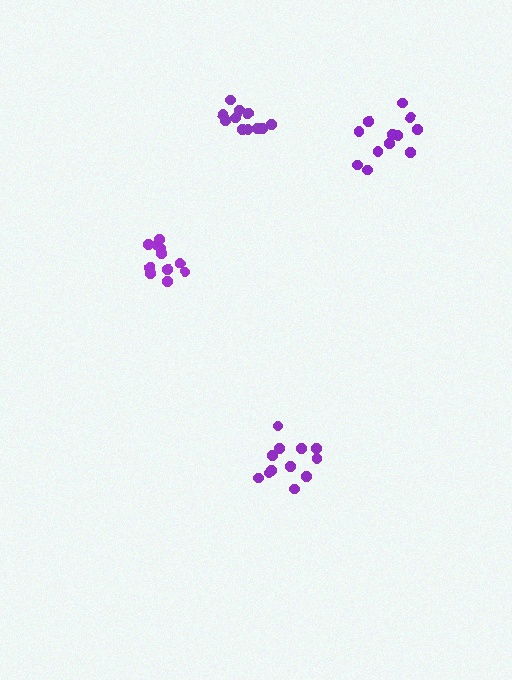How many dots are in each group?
Group 1: 13 dots, Group 2: 11 dots, Group 3: 12 dots, Group 4: 11 dots (47 total).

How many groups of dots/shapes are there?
There are 4 groups.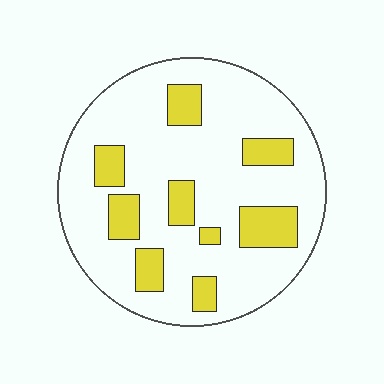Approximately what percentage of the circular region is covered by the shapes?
Approximately 20%.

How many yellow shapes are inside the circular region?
9.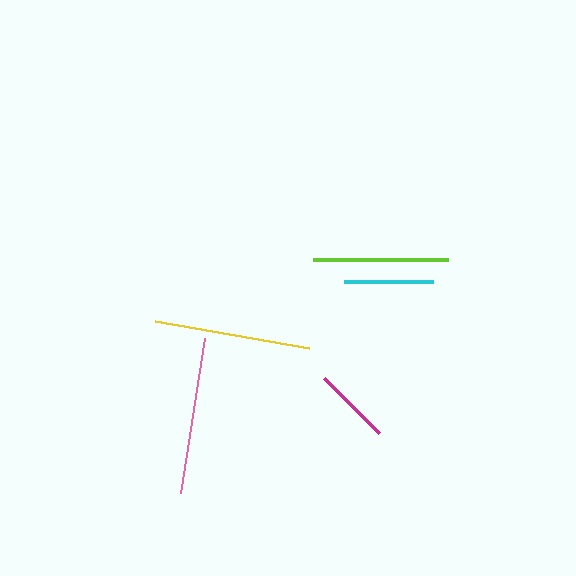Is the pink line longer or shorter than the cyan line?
The pink line is longer than the cyan line.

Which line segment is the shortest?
The magenta line is the shortest at approximately 78 pixels.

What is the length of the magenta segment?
The magenta segment is approximately 78 pixels long.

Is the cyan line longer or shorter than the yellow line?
The yellow line is longer than the cyan line.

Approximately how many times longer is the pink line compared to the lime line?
The pink line is approximately 1.2 times the length of the lime line.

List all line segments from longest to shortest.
From longest to shortest: pink, yellow, lime, cyan, magenta.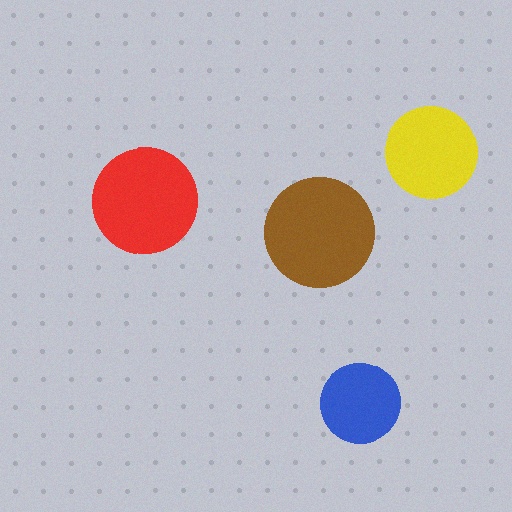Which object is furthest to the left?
The red circle is leftmost.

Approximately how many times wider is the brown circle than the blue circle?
About 1.5 times wider.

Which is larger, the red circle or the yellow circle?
The red one.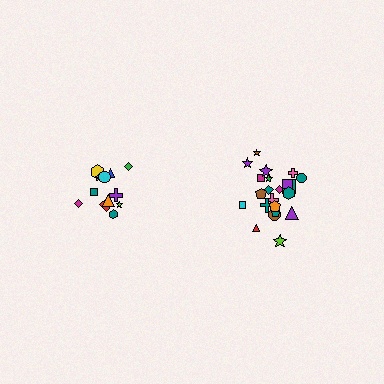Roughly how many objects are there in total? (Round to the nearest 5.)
Roughly 35 objects in total.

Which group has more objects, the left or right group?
The right group.